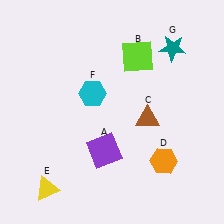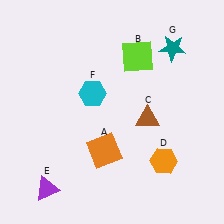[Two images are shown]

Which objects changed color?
A changed from purple to orange. E changed from yellow to purple.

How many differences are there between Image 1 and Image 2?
There are 2 differences between the two images.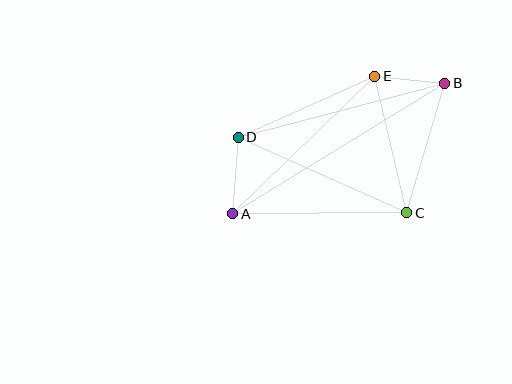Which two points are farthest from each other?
Points A and B are farthest from each other.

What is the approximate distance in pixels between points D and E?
The distance between D and E is approximately 150 pixels.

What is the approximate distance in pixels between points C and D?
The distance between C and D is approximately 185 pixels.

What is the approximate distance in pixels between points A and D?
The distance between A and D is approximately 77 pixels.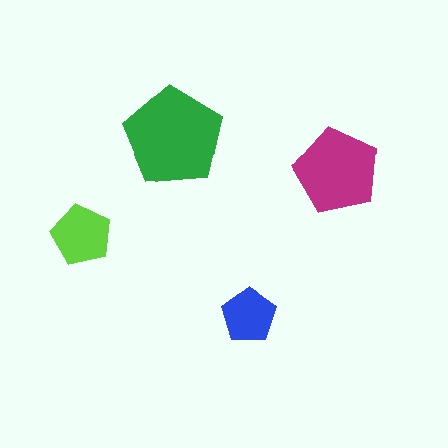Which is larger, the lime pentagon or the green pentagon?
The green one.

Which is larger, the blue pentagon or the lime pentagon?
The lime one.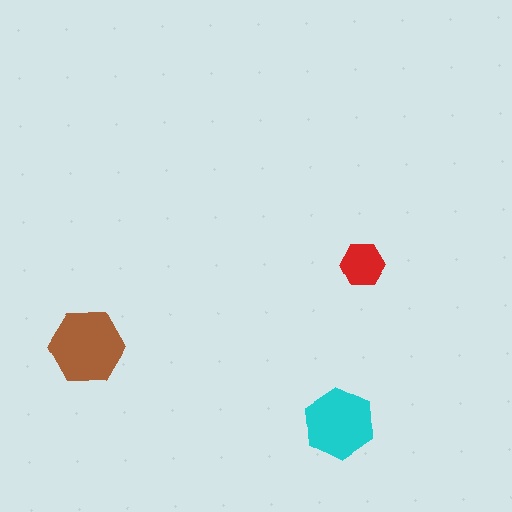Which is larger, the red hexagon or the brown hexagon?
The brown one.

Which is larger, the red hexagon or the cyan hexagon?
The cyan one.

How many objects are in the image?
There are 3 objects in the image.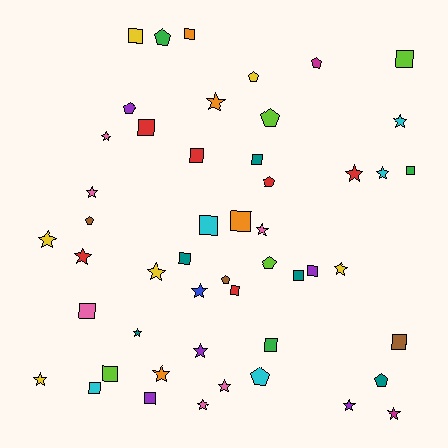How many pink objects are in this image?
There are 6 pink objects.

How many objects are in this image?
There are 50 objects.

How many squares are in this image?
There are 19 squares.